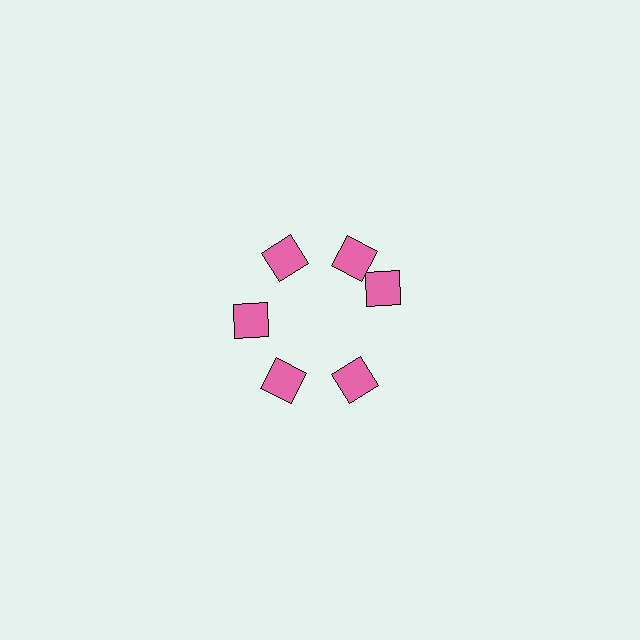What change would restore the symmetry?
The symmetry would be restored by rotating it back into even spacing with its neighbors so that all 6 diamonds sit at equal angles and equal distance from the center.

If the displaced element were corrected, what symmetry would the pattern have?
It would have 6-fold rotational symmetry — the pattern would map onto itself every 60 degrees.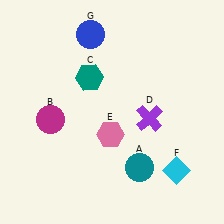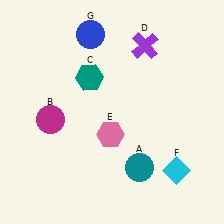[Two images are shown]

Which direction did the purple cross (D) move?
The purple cross (D) moved up.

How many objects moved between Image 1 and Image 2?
1 object moved between the two images.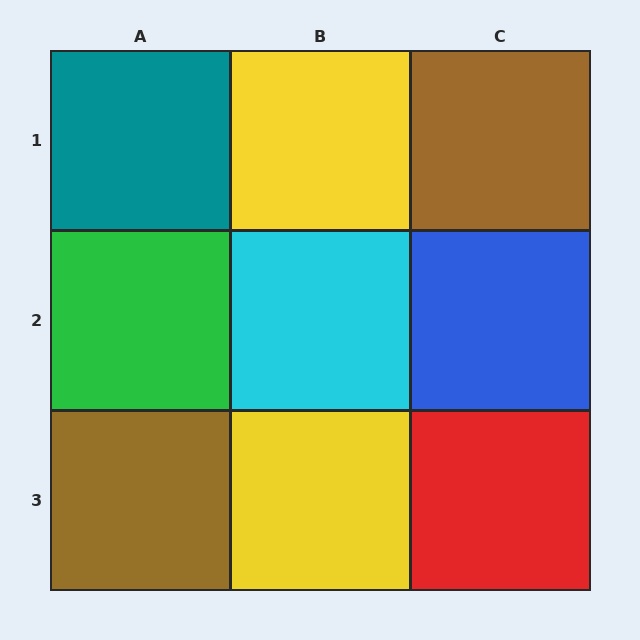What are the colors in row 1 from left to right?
Teal, yellow, brown.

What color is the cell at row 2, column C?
Blue.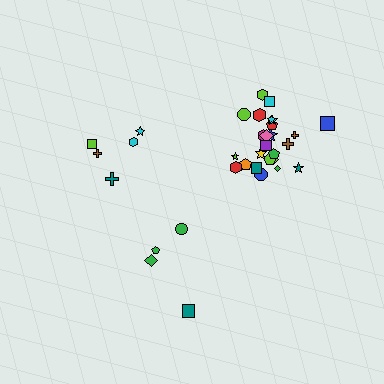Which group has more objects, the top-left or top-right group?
The top-right group.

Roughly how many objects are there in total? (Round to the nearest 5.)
Roughly 35 objects in total.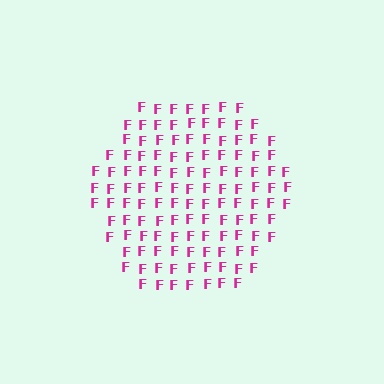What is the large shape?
The large shape is a hexagon.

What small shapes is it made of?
It is made of small letter F's.